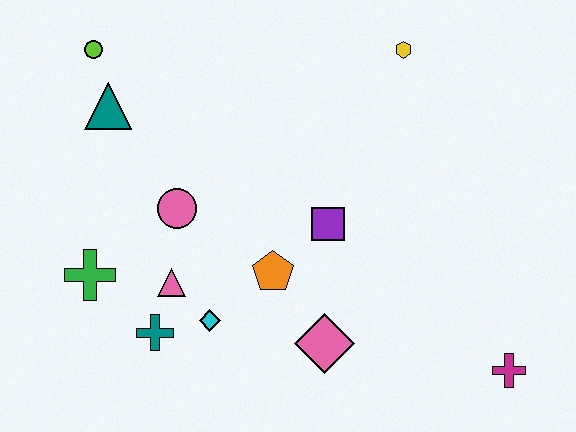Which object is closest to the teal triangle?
The lime circle is closest to the teal triangle.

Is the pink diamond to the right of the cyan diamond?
Yes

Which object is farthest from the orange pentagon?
The lime circle is farthest from the orange pentagon.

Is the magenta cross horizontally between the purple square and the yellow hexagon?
No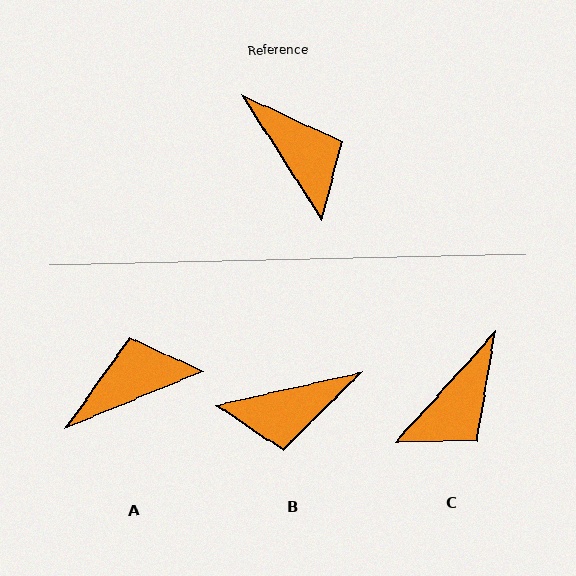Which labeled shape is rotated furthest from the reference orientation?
B, about 110 degrees away.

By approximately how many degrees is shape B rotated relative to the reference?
Approximately 110 degrees clockwise.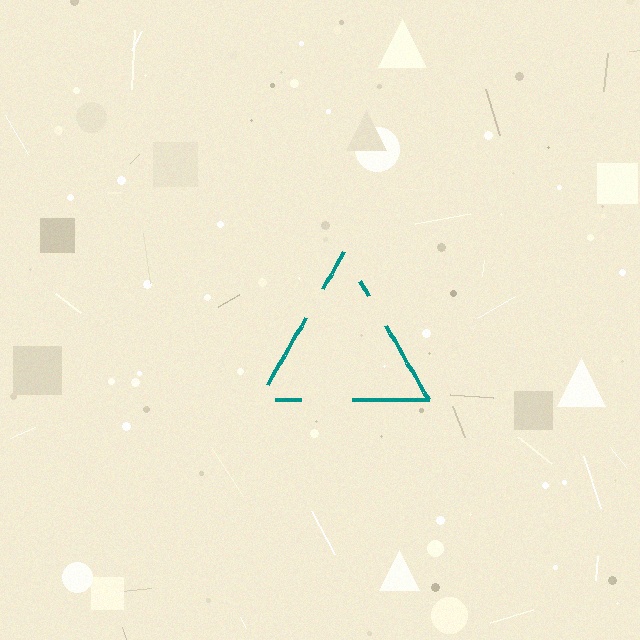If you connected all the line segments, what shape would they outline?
They would outline a triangle.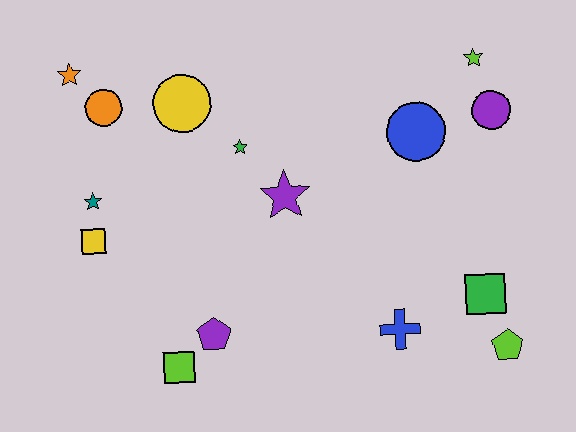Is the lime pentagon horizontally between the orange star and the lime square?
No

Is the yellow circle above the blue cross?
Yes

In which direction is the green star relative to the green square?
The green star is to the left of the green square.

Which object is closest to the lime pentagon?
The green square is closest to the lime pentagon.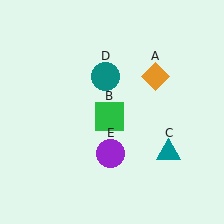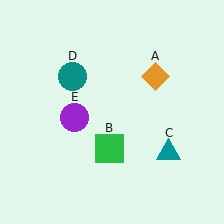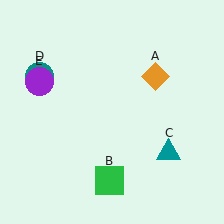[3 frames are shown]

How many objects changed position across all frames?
3 objects changed position: green square (object B), teal circle (object D), purple circle (object E).